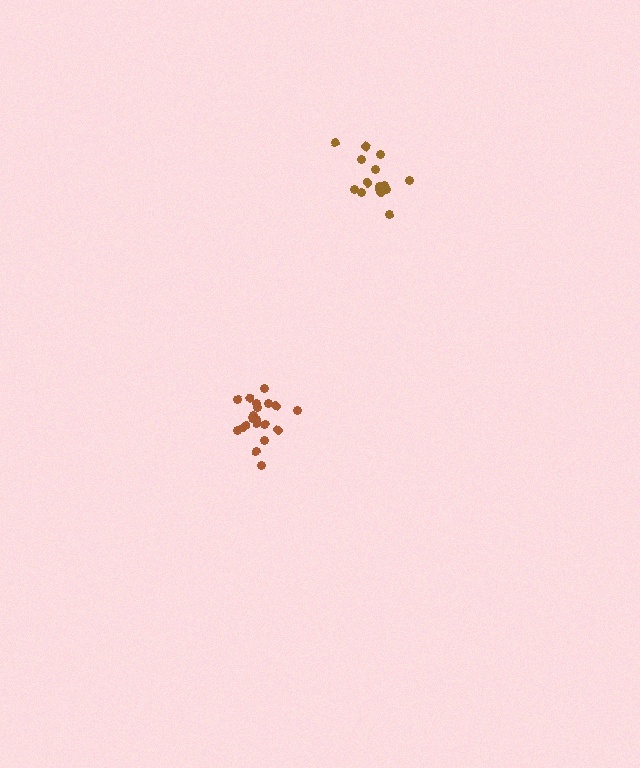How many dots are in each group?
Group 1: 15 dots, Group 2: 20 dots (35 total).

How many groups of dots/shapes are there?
There are 2 groups.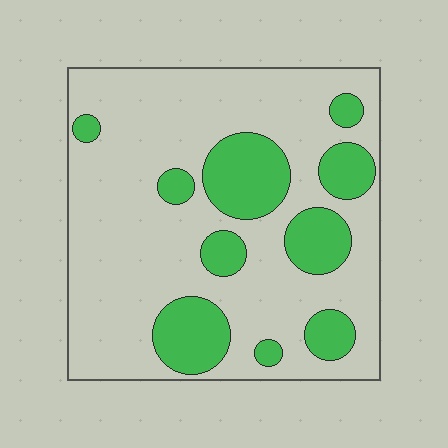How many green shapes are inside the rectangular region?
10.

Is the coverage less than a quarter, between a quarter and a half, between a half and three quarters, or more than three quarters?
Less than a quarter.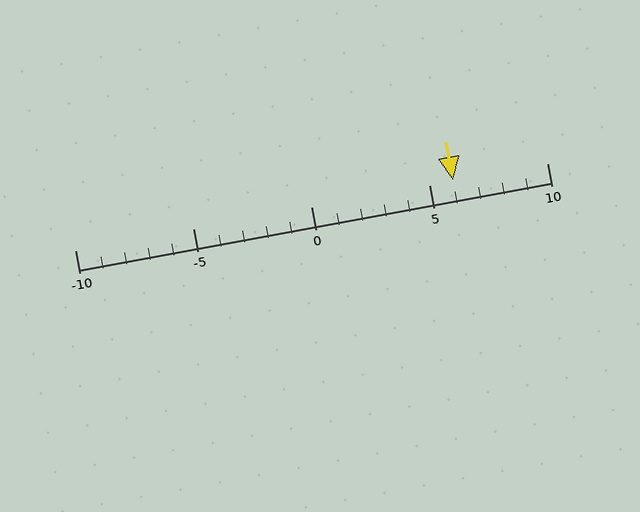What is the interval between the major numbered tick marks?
The major tick marks are spaced 5 units apart.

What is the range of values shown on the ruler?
The ruler shows values from -10 to 10.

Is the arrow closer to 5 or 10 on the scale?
The arrow is closer to 5.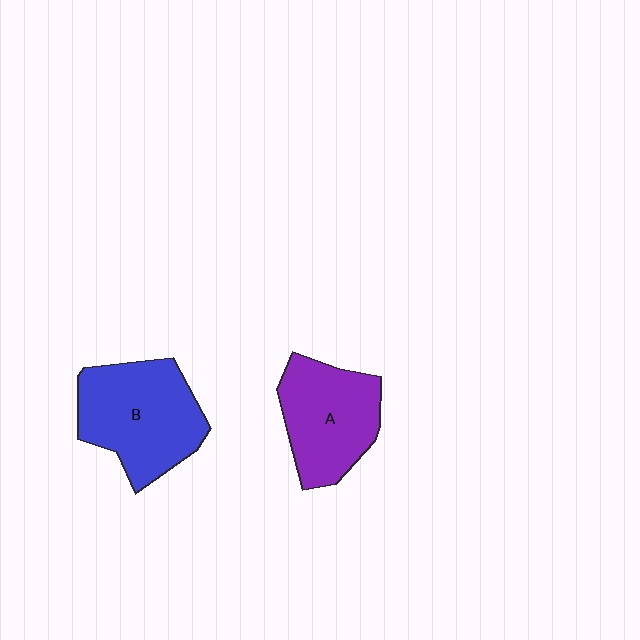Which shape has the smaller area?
Shape A (purple).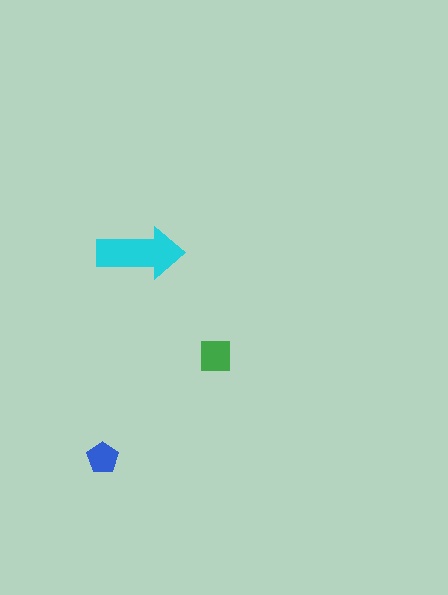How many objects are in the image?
There are 3 objects in the image.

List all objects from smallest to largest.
The blue pentagon, the green square, the cyan arrow.